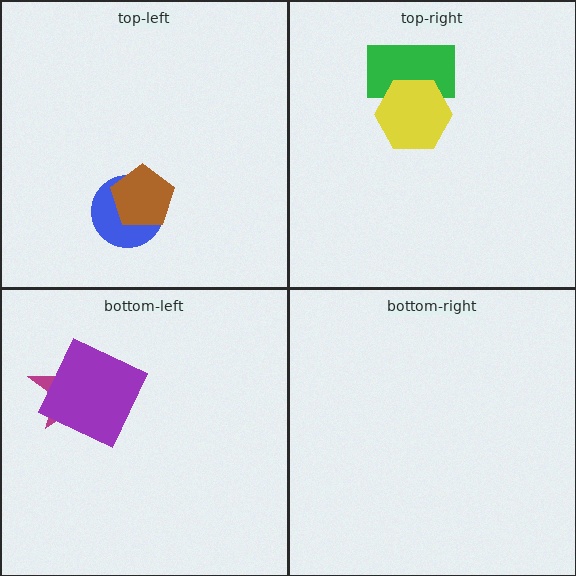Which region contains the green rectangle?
The top-right region.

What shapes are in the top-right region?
The green rectangle, the yellow hexagon.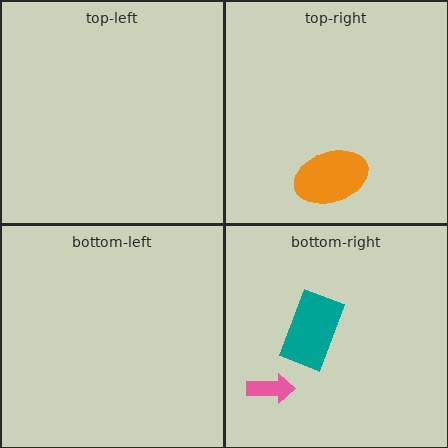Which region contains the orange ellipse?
The top-right region.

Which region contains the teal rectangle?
The bottom-right region.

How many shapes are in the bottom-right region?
2.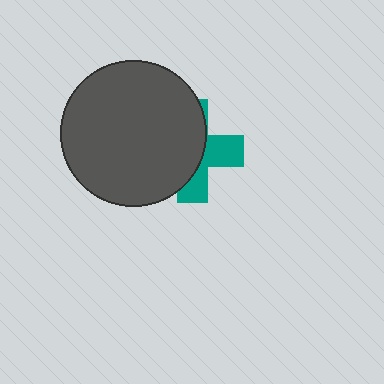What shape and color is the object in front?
The object in front is a dark gray circle.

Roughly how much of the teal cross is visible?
A small part of it is visible (roughly 40%).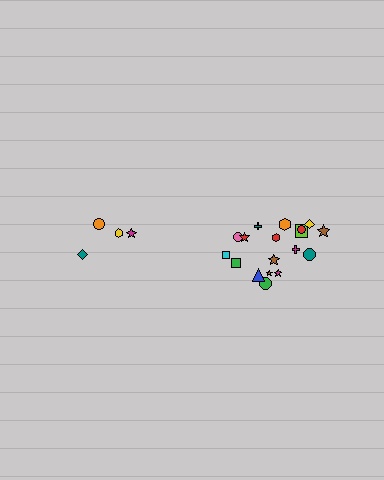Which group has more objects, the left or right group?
The right group.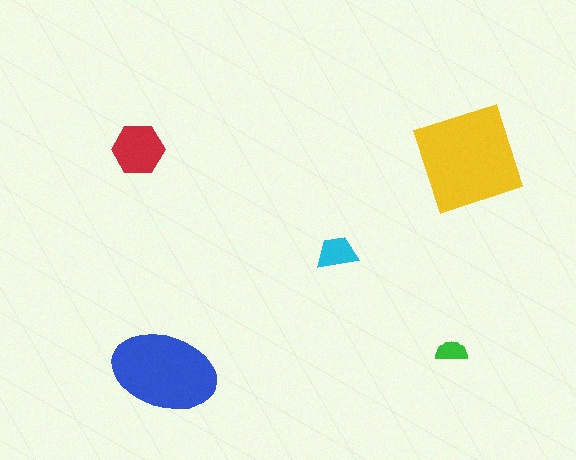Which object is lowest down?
The blue ellipse is bottommost.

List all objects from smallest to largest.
The green semicircle, the cyan trapezoid, the red hexagon, the blue ellipse, the yellow square.